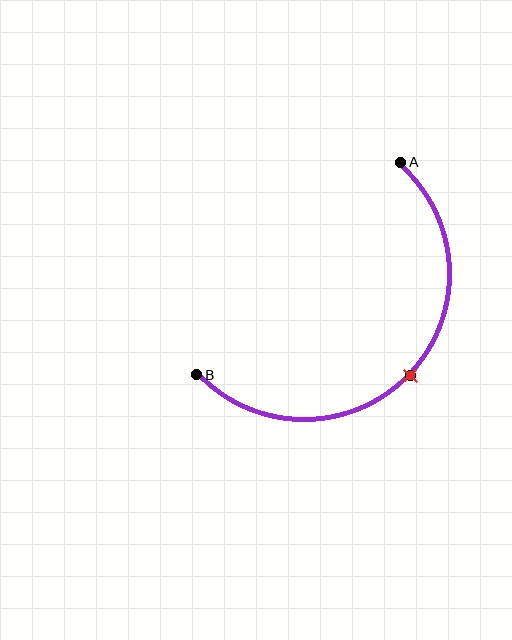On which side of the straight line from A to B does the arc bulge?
The arc bulges below and to the right of the straight line connecting A and B.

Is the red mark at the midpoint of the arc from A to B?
Yes. The red mark lies on the arc at equal arc-length from both A and B — it is the arc midpoint.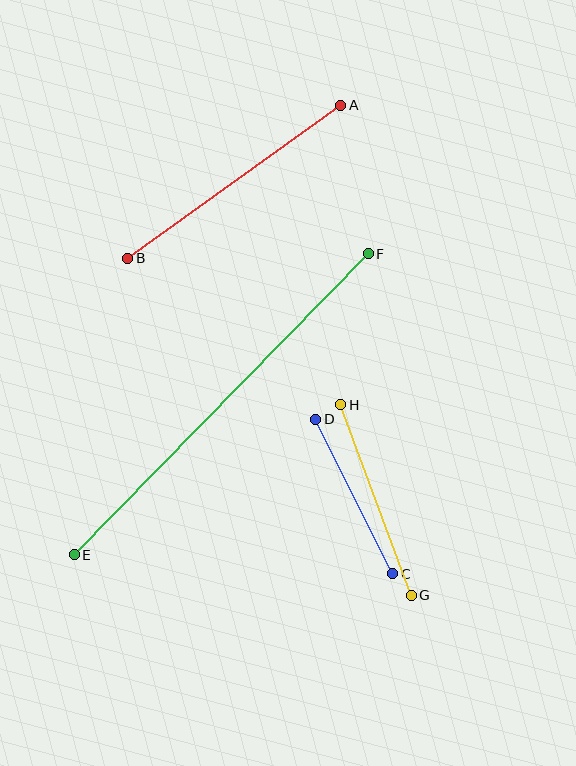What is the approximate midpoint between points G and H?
The midpoint is at approximately (376, 500) pixels.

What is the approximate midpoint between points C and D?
The midpoint is at approximately (354, 497) pixels.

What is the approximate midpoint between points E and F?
The midpoint is at approximately (221, 404) pixels.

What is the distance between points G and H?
The distance is approximately 203 pixels.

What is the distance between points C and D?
The distance is approximately 173 pixels.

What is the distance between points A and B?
The distance is approximately 262 pixels.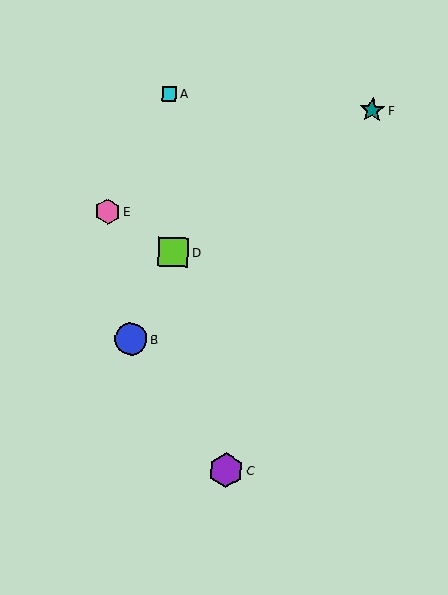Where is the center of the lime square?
The center of the lime square is at (173, 252).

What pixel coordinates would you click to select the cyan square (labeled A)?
Click at (169, 93) to select the cyan square A.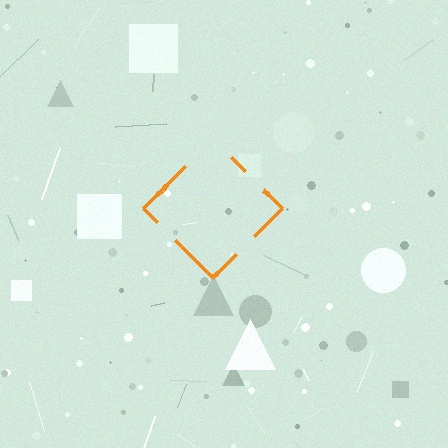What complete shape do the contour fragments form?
The contour fragments form a diamond.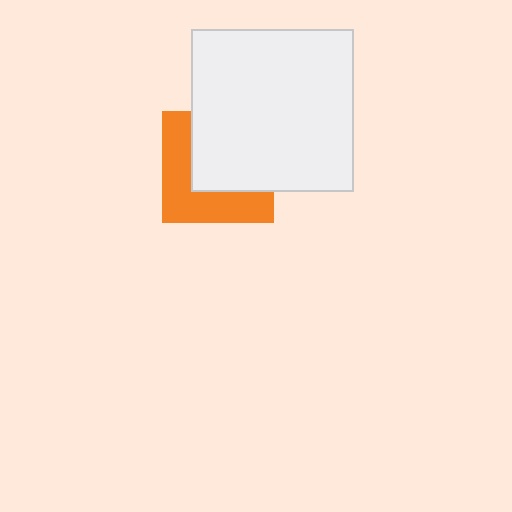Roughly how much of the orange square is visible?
About half of it is visible (roughly 48%).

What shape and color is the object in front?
The object in front is a white square.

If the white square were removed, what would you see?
You would see the complete orange square.